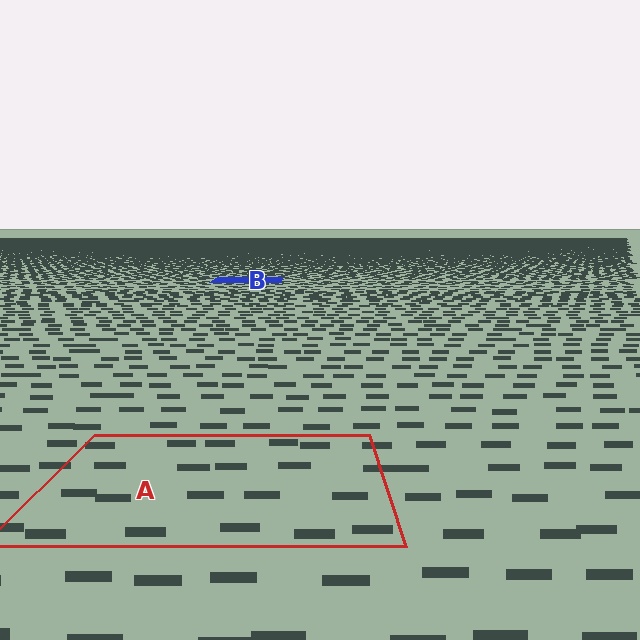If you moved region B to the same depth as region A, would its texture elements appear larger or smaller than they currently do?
They would appear larger. At a closer depth, the same texture elements are projected at a bigger on-screen size.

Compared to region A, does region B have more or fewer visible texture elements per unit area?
Region B has more texture elements per unit area — they are packed more densely because it is farther away.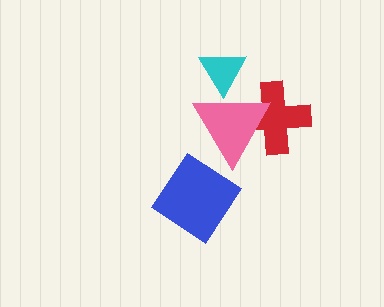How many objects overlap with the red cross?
1 object overlaps with the red cross.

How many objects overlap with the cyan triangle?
1 object overlaps with the cyan triangle.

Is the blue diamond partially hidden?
No, no other shape covers it.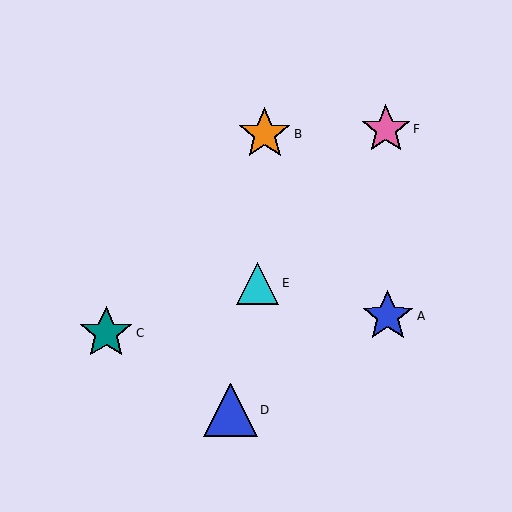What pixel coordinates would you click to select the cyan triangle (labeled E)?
Click at (258, 283) to select the cyan triangle E.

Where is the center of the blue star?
The center of the blue star is at (388, 316).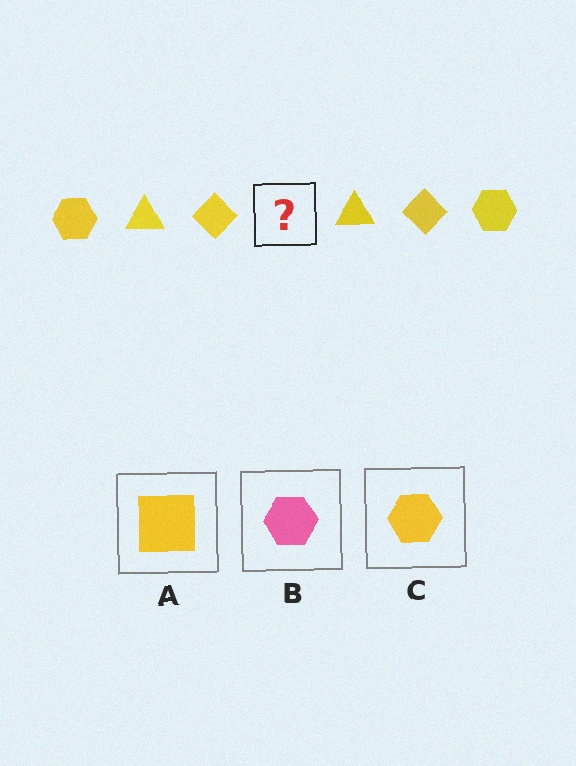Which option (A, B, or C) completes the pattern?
C.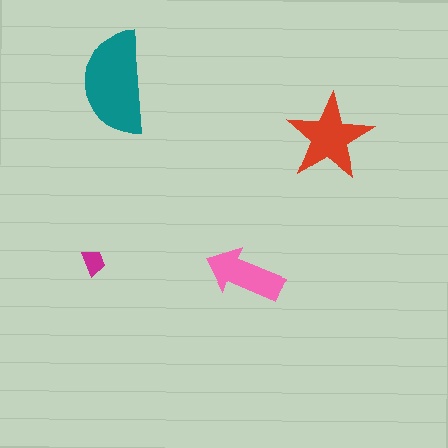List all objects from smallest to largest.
The magenta trapezoid, the pink arrow, the red star, the teal semicircle.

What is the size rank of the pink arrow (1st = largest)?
3rd.